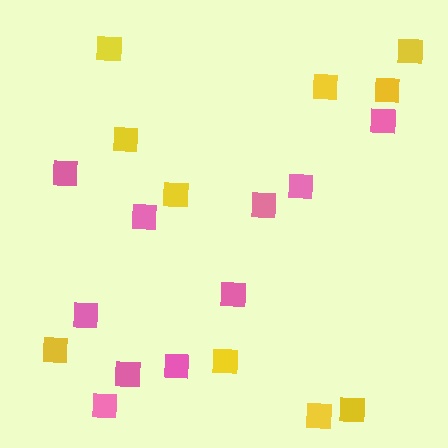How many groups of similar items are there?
There are 2 groups: one group of pink squares (10) and one group of yellow squares (10).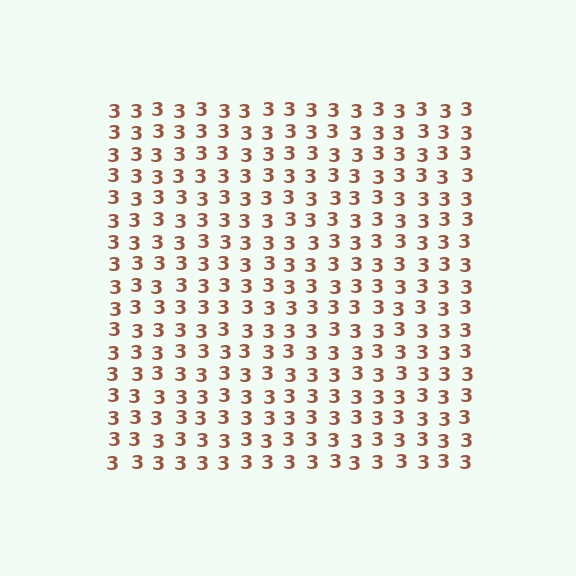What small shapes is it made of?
It is made of small digit 3's.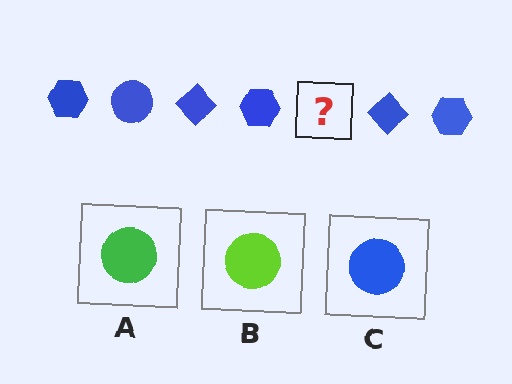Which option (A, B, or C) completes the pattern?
C.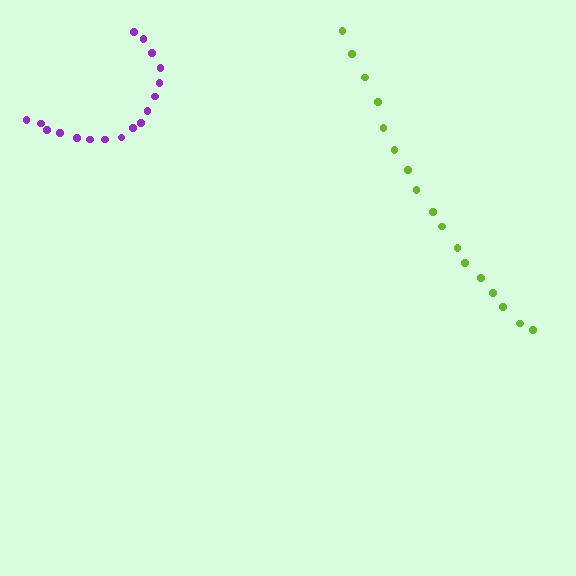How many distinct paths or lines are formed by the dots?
There are 2 distinct paths.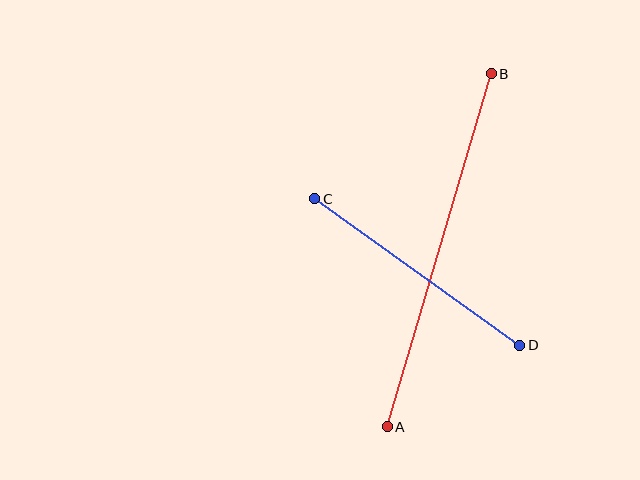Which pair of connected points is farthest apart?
Points A and B are farthest apart.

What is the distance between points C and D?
The distance is approximately 252 pixels.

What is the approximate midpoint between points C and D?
The midpoint is at approximately (417, 272) pixels.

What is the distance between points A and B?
The distance is approximately 368 pixels.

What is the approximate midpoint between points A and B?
The midpoint is at approximately (439, 250) pixels.